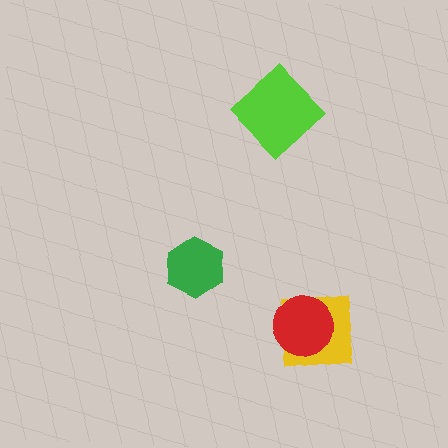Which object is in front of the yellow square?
The red circle is in front of the yellow square.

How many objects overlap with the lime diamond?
0 objects overlap with the lime diamond.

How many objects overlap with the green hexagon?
0 objects overlap with the green hexagon.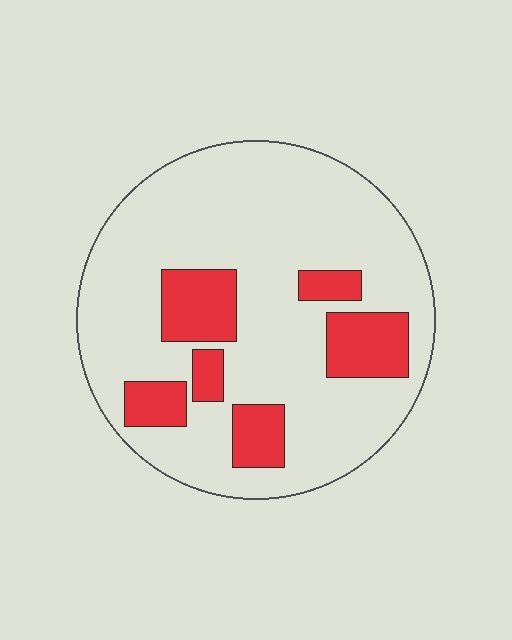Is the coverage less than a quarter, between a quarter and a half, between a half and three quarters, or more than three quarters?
Less than a quarter.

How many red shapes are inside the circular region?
6.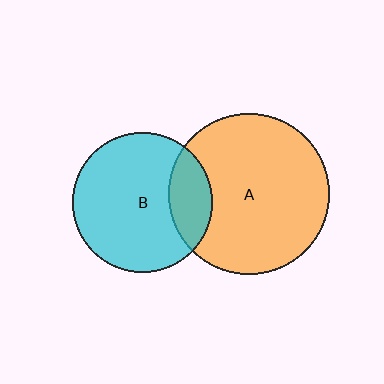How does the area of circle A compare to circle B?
Approximately 1.3 times.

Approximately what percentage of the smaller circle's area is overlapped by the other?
Approximately 20%.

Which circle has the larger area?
Circle A (orange).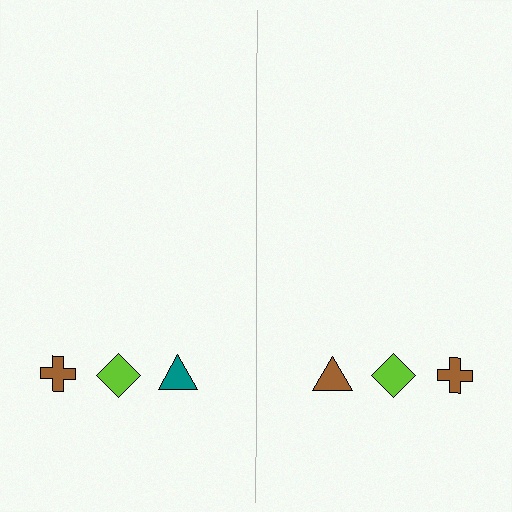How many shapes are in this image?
There are 6 shapes in this image.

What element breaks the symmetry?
The brown triangle on the right side breaks the symmetry — its mirror counterpart is teal.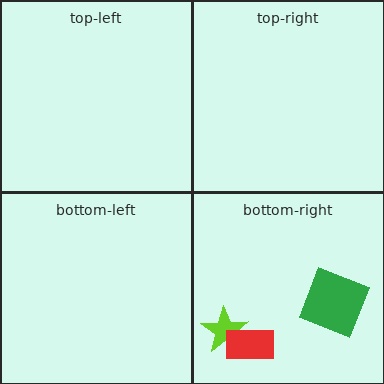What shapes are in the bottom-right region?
The green square, the lime star, the red rectangle.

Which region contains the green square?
The bottom-right region.